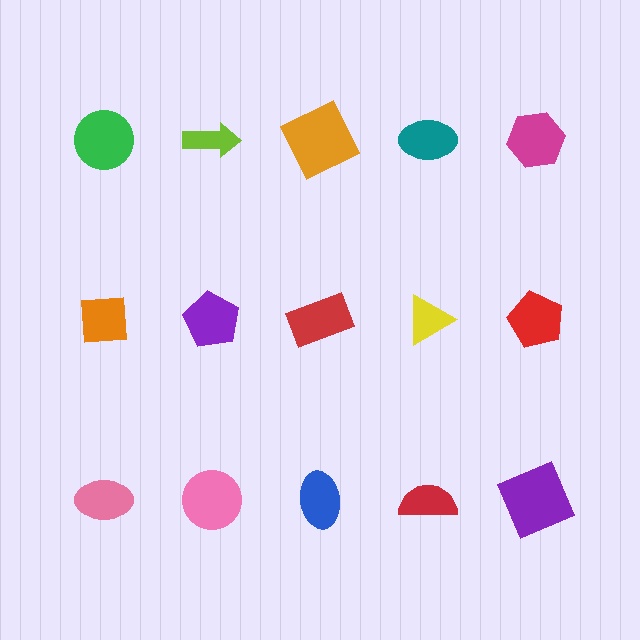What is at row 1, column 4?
A teal ellipse.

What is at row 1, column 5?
A magenta hexagon.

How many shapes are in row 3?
5 shapes.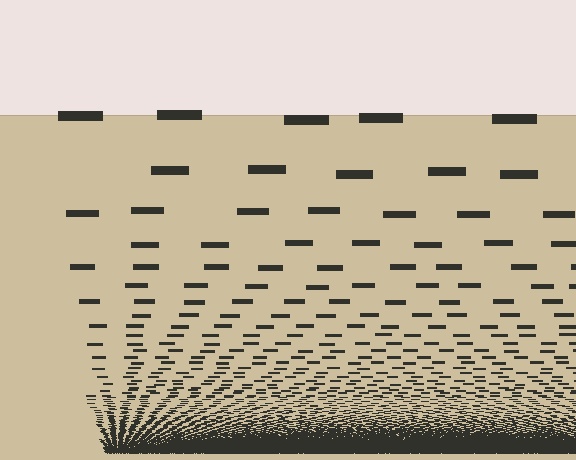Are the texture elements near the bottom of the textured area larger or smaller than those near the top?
Smaller. The gradient is inverted — elements near the bottom are smaller and denser.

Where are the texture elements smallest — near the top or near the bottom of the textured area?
Near the bottom.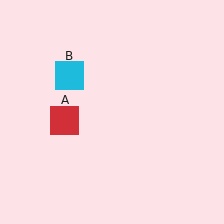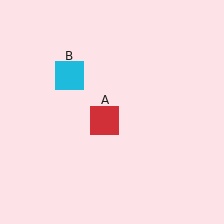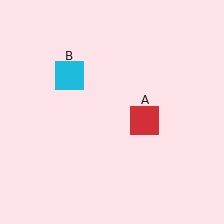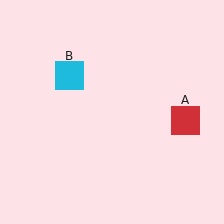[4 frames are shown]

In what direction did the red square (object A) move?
The red square (object A) moved right.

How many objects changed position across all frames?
1 object changed position: red square (object A).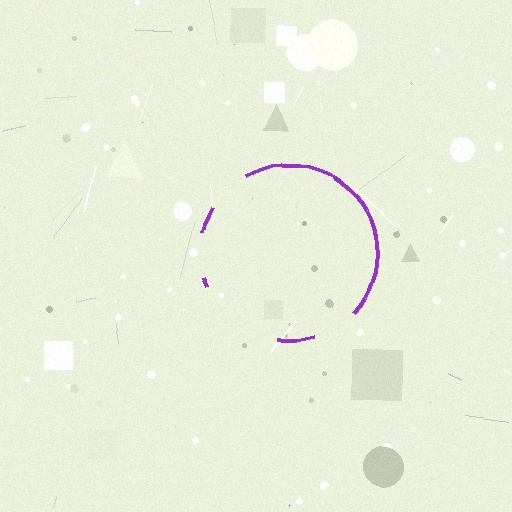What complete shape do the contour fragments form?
The contour fragments form a circle.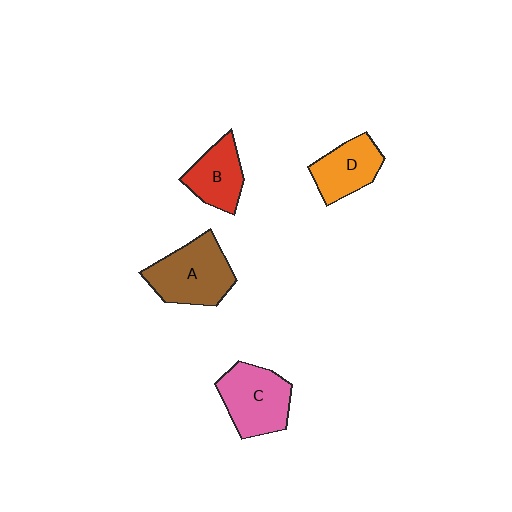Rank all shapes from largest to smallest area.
From largest to smallest: A (brown), C (pink), D (orange), B (red).